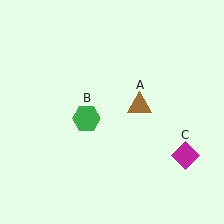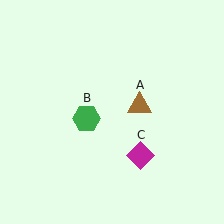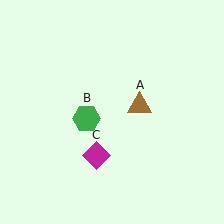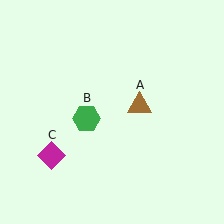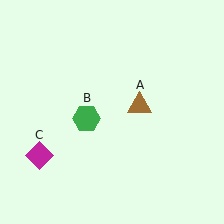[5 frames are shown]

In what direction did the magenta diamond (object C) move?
The magenta diamond (object C) moved left.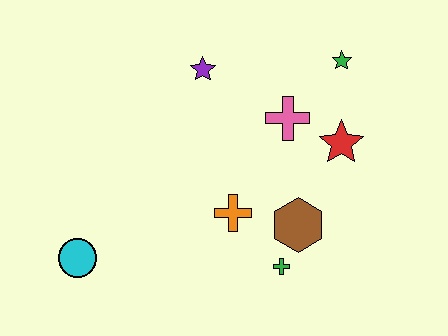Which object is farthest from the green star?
The cyan circle is farthest from the green star.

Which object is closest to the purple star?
The pink cross is closest to the purple star.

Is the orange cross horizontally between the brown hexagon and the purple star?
Yes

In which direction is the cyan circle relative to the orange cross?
The cyan circle is to the left of the orange cross.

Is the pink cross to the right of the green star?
No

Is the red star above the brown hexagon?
Yes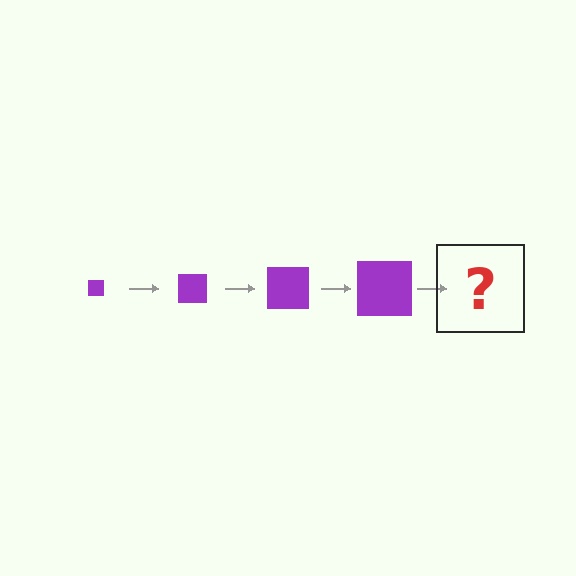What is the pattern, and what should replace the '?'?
The pattern is that the square gets progressively larger each step. The '?' should be a purple square, larger than the previous one.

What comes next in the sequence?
The next element should be a purple square, larger than the previous one.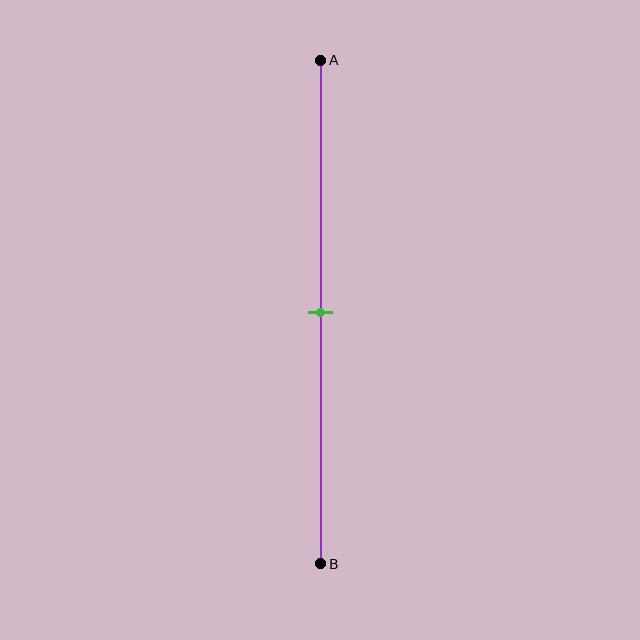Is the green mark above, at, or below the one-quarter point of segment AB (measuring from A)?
The green mark is below the one-quarter point of segment AB.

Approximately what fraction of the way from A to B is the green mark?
The green mark is approximately 50% of the way from A to B.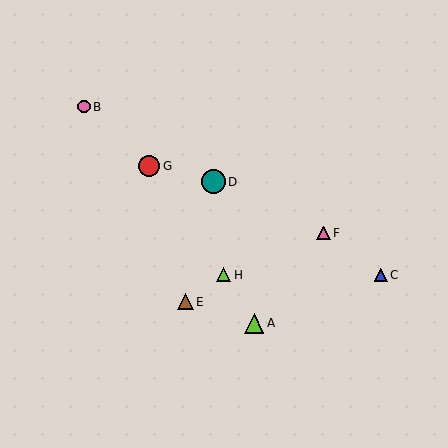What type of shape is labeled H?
Shape H is a lime triangle.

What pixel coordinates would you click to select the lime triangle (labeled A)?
Click at (254, 324) to select the lime triangle A.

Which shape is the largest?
The teal circle (labeled D) is the largest.